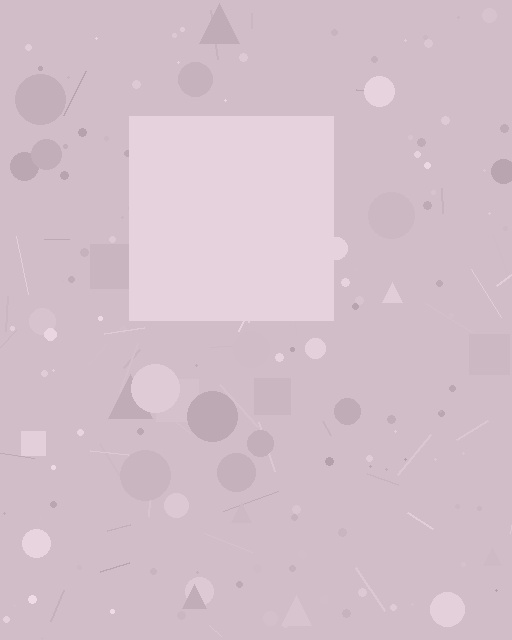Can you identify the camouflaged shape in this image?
The camouflaged shape is a square.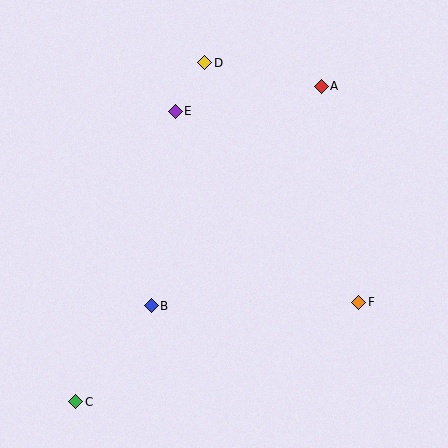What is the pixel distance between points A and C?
The distance between A and C is 399 pixels.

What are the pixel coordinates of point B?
Point B is at (151, 306).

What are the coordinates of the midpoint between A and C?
The midpoint between A and C is at (198, 244).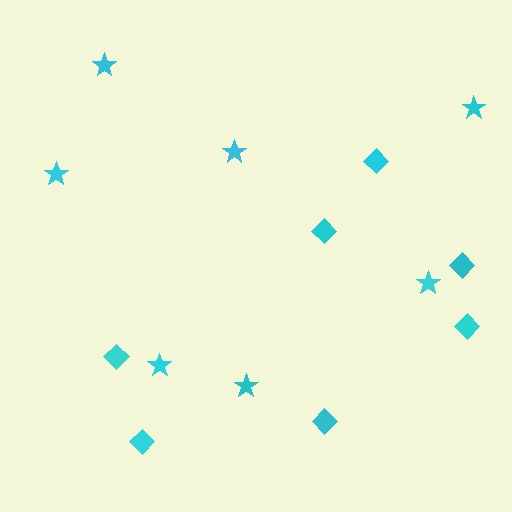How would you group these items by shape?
There are 2 groups: one group of diamonds (7) and one group of stars (7).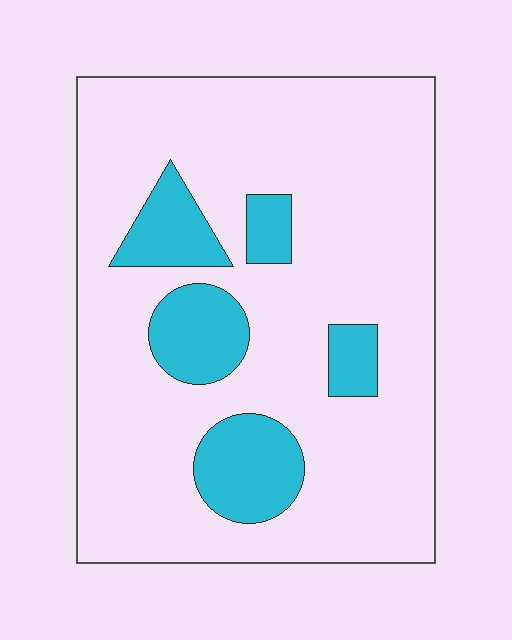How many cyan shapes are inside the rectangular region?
5.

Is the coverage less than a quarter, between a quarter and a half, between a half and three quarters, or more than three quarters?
Less than a quarter.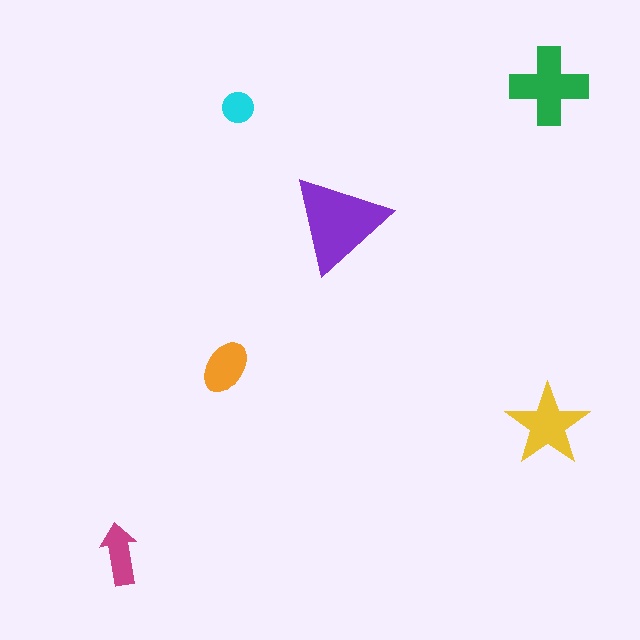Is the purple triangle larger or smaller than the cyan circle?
Larger.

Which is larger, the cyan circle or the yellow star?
The yellow star.